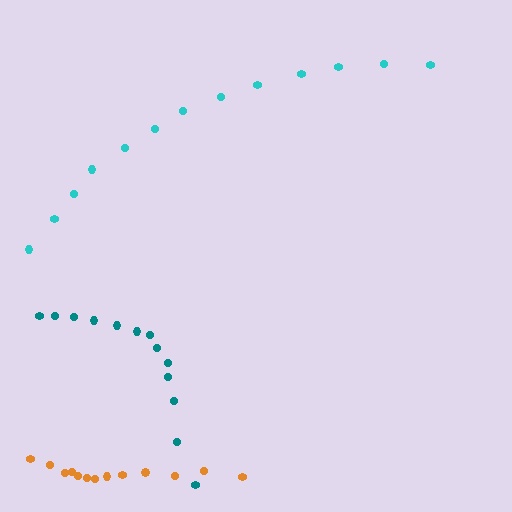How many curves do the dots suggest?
There are 3 distinct paths.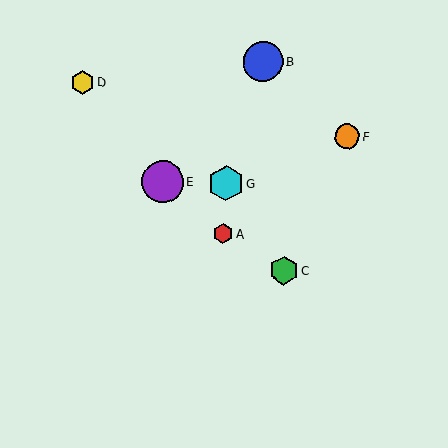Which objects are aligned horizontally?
Objects E, G are aligned horizontally.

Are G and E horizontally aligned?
Yes, both are at y≈183.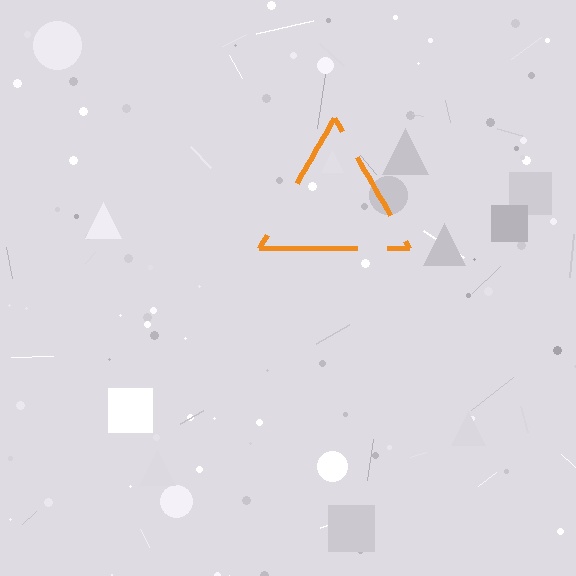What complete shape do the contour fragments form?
The contour fragments form a triangle.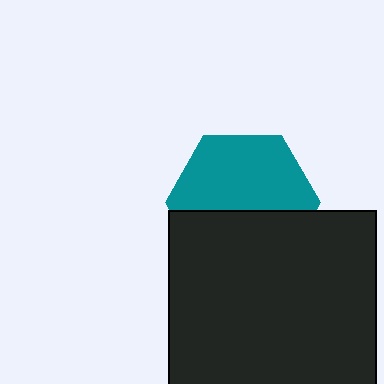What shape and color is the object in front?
The object in front is a black square.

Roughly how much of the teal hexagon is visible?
About half of it is visible (roughly 57%).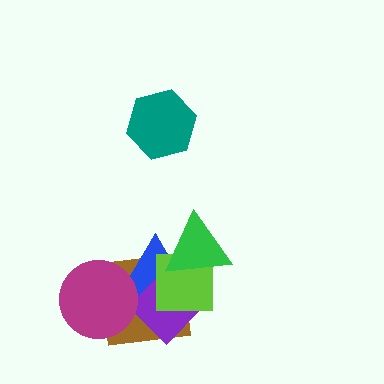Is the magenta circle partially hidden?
No, no other shape covers it.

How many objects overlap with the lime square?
4 objects overlap with the lime square.